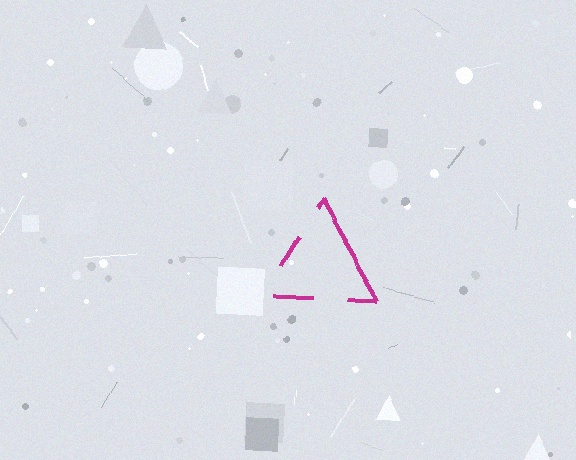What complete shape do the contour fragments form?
The contour fragments form a triangle.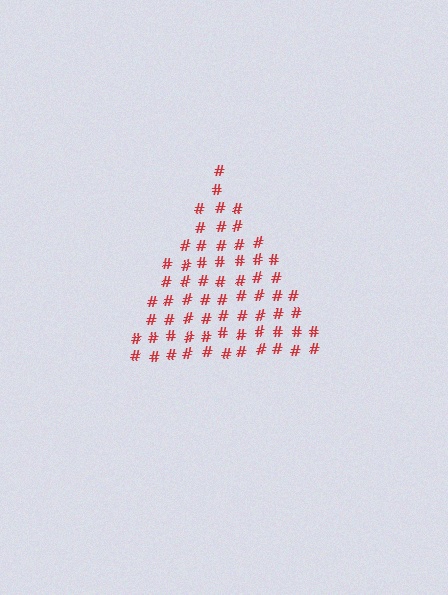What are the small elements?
The small elements are hash symbols.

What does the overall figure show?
The overall figure shows a triangle.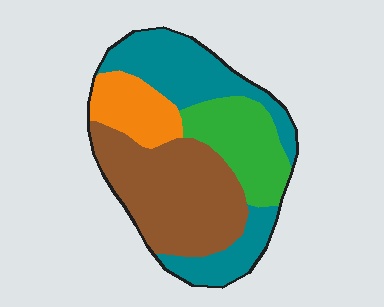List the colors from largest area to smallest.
From largest to smallest: brown, teal, green, orange.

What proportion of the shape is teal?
Teal takes up about one third (1/3) of the shape.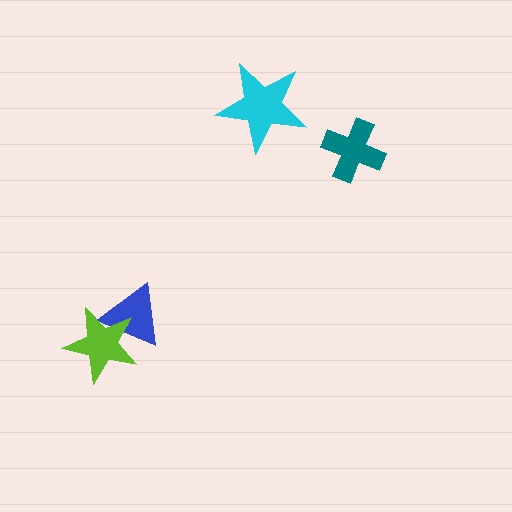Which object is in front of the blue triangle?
The lime star is in front of the blue triangle.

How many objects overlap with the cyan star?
0 objects overlap with the cyan star.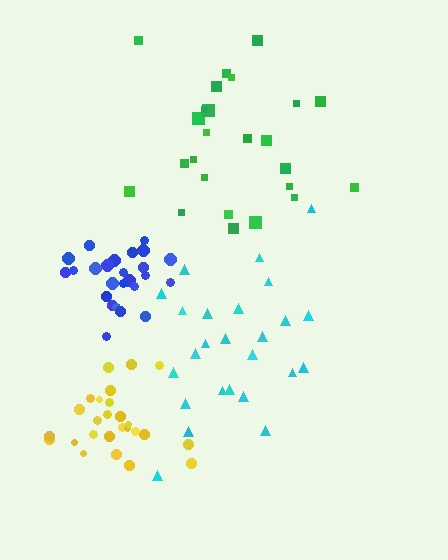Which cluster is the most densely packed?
Blue.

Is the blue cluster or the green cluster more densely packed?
Blue.